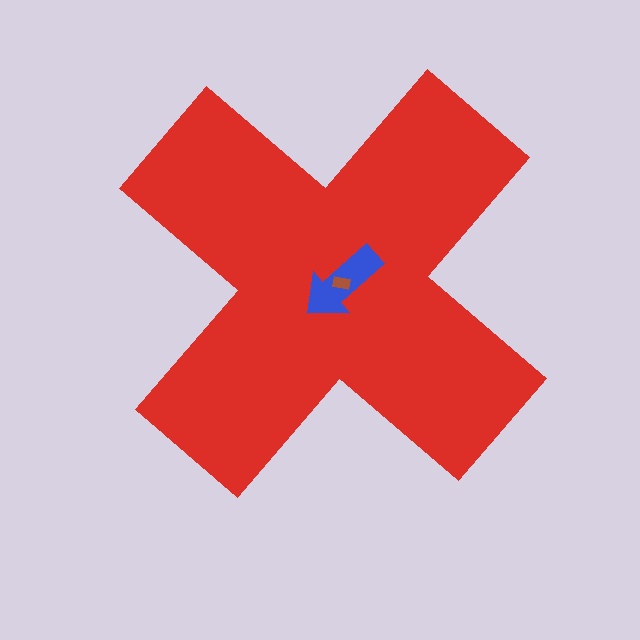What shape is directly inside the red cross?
The blue arrow.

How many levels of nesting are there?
3.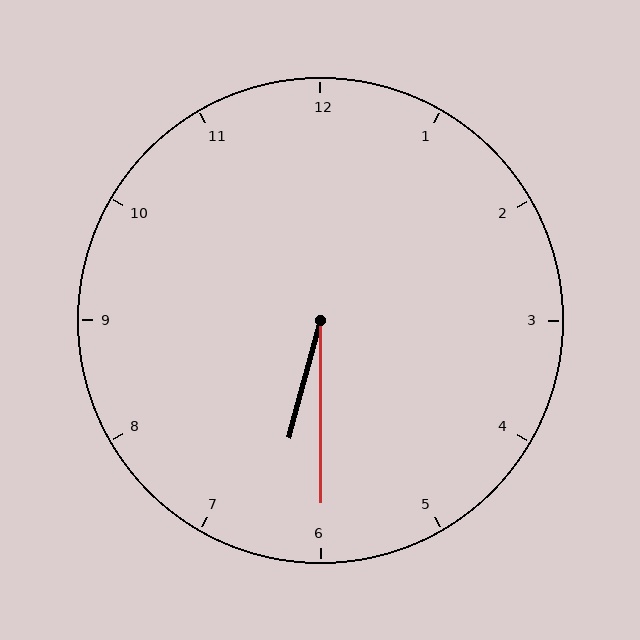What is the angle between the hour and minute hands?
Approximately 15 degrees.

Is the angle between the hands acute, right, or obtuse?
It is acute.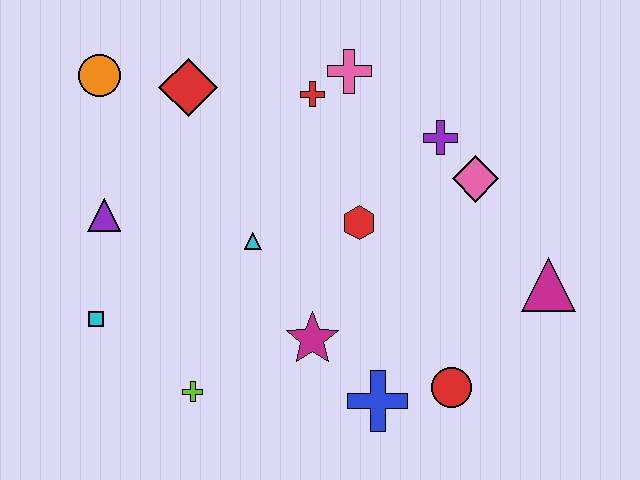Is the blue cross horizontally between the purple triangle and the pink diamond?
Yes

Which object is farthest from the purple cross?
The cyan square is farthest from the purple cross.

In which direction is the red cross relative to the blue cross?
The red cross is above the blue cross.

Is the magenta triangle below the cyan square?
No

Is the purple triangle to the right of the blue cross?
No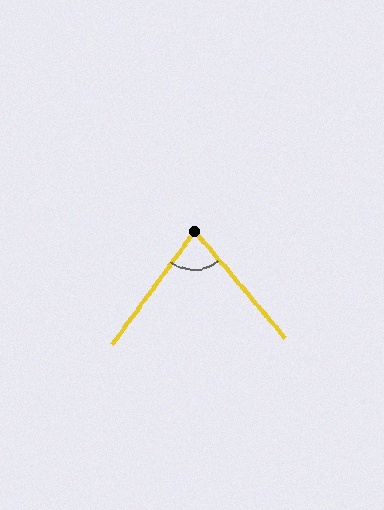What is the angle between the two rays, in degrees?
Approximately 77 degrees.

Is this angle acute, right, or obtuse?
It is acute.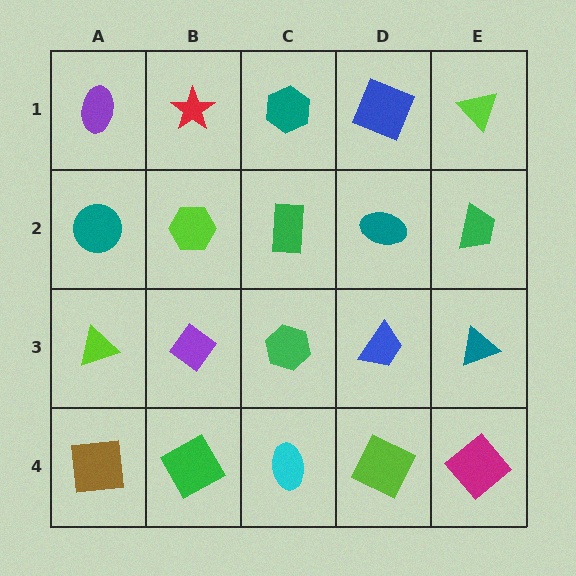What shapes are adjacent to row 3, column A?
A teal circle (row 2, column A), a brown square (row 4, column A), a purple diamond (row 3, column B).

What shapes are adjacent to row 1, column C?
A green rectangle (row 2, column C), a red star (row 1, column B), a blue square (row 1, column D).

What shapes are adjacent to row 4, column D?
A blue trapezoid (row 3, column D), a cyan ellipse (row 4, column C), a magenta diamond (row 4, column E).